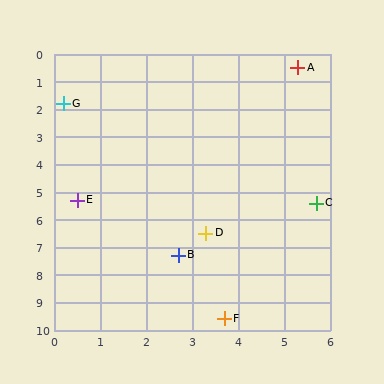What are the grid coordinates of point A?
Point A is at approximately (5.3, 0.5).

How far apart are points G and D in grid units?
Points G and D are about 5.6 grid units apart.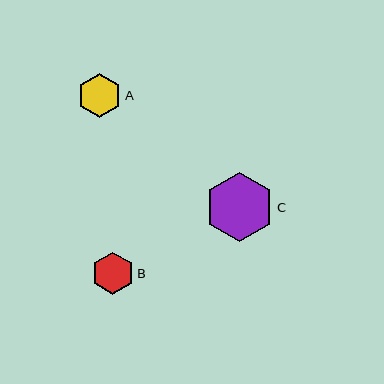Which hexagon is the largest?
Hexagon C is the largest with a size of approximately 69 pixels.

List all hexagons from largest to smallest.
From largest to smallest: C, A, B.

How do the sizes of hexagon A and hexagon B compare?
Hexagon A and hexagon B are approximately the same size.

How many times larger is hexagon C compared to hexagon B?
Hexagon C is approximately 1.6 times the size of hexagon B.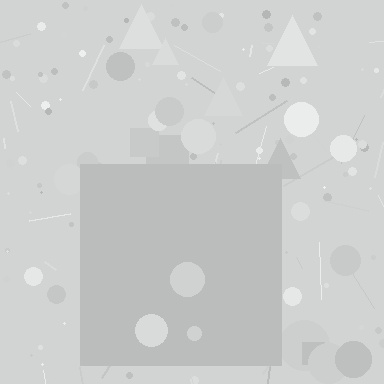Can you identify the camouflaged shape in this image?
The camouflaged shape is a square.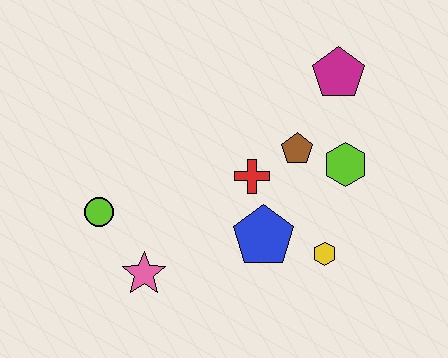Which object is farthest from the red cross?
The lime circle is farthest from the red cross.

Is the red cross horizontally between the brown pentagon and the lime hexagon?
No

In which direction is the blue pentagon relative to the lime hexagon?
The blue pentagon is to the left of the lime hexagon.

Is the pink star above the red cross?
No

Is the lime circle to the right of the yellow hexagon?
No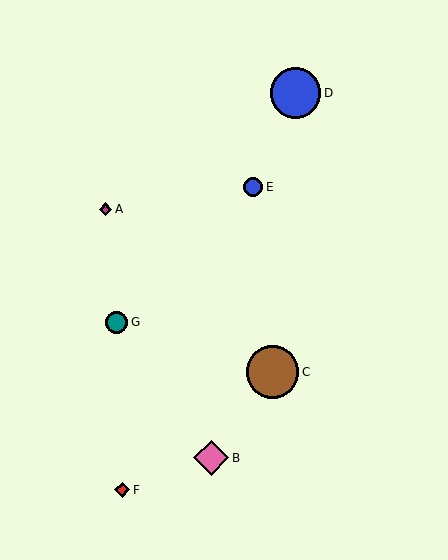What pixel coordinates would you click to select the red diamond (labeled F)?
Click at (122, 490) to select the red diamond F.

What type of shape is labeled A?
Shape A is a magenta diamond.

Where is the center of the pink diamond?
The center of the pink diamond is at (211, 458).